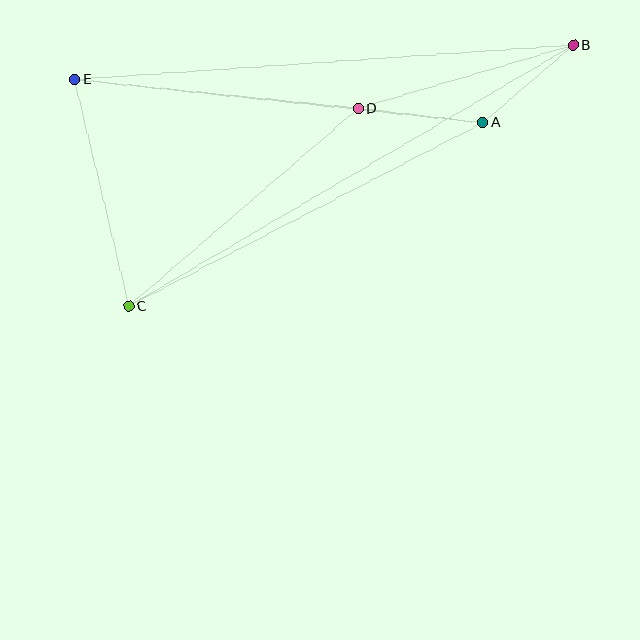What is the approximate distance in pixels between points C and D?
The distance between C and D is approximately 303 pixels.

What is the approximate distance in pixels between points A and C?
The distance between A and C is approximately 399 pixels.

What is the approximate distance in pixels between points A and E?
The distance between A and E is approximately 411 pixels.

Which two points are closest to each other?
Points A and B are closest to each other.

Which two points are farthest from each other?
Points B and C are farthest from each other.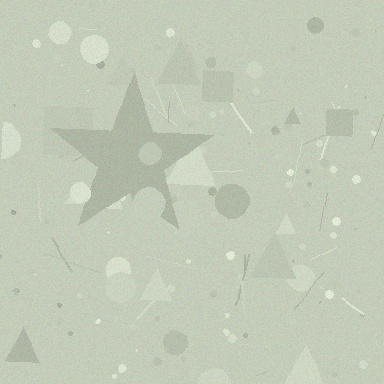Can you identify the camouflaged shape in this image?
The camouflaged shape is a star.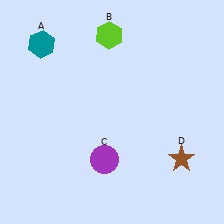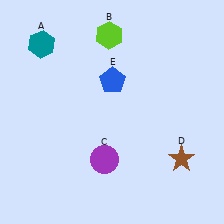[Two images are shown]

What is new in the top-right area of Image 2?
A blue pentagon (E) was added in the top-right area of Image 2.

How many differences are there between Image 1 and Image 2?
There is 1 difference between the two images.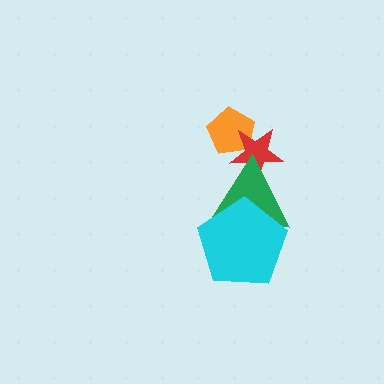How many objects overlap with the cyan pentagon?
1 object overlaps with the cyan pentagon.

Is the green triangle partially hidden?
Yes, it is partially covered by another shape.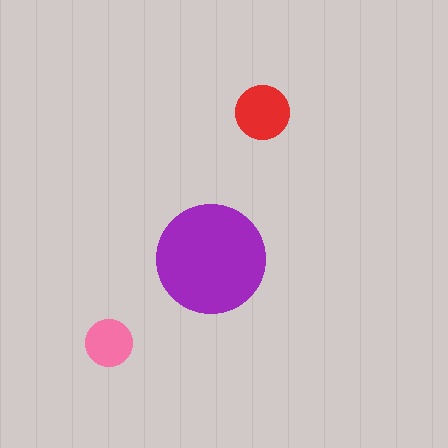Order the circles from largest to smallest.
the purple one, the red one, the pink one.